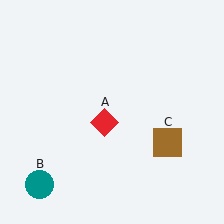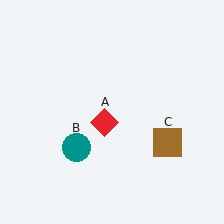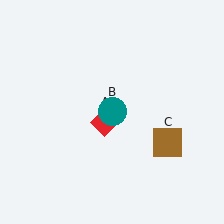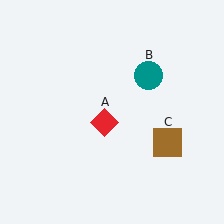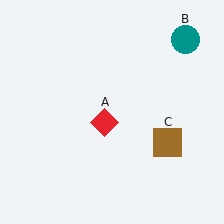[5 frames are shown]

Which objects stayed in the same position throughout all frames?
Red diamond (object A) and brown square (object C) remained stationary.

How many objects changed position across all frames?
1 object changed position: teal circle (object B).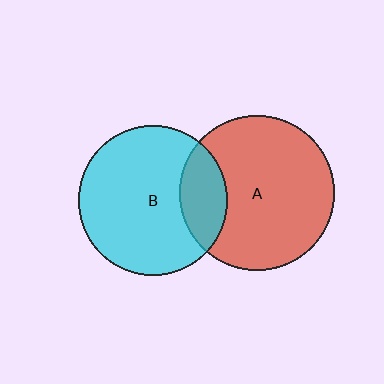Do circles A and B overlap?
Yes.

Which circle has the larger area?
Circle A (red).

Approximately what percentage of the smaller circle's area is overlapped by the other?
Approximately 20%.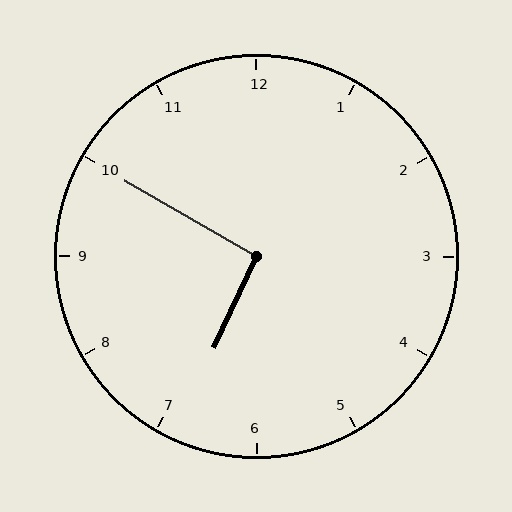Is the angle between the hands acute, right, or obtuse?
It is right.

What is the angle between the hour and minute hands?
Approximately 95 degrees.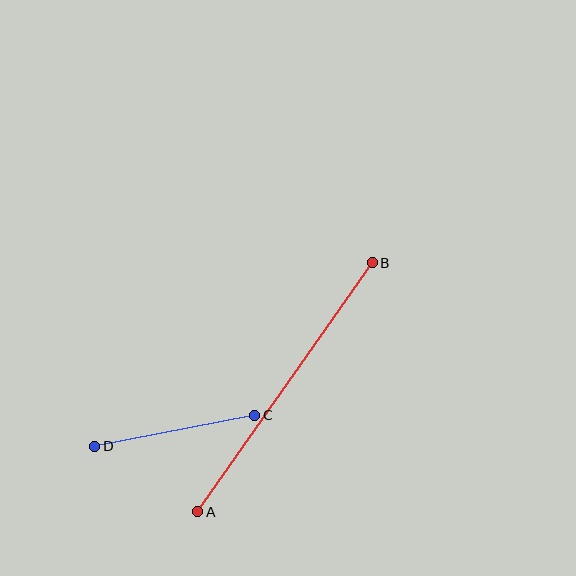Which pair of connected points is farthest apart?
Points A and B are farthest apart.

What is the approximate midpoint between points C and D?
The midpoint is at approximately (175, 431) pixels.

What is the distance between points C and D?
The distance is approximately 163 pixels.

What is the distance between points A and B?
The distance is approximately 304 pixels.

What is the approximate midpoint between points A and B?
The midpoint is at approximately (285, 387) pixels.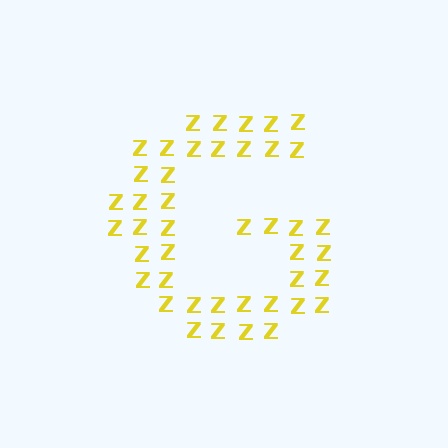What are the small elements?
The small elements are letter Z's.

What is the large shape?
The large shape is the letter G.